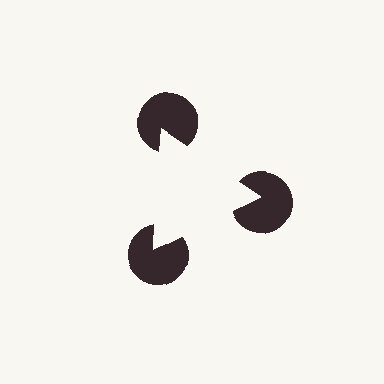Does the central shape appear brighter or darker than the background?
It typically appears slightly brighter than the background, even though no actual brightness change is drawn.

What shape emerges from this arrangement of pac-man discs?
An illusory triangle — its edges are inferred from the aligned wedge cuts in the pac-man discs, not physically drawn.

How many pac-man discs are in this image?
There are 3 — one at each vertex of the illusory triangle.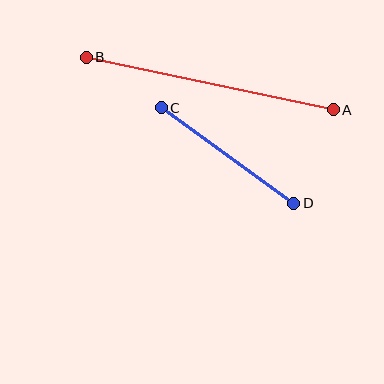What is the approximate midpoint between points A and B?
The midpoint is at approximately (210, 84) pixels.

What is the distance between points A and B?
The distance is approximately 252 pixels.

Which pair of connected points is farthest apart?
Points A and B are farthest apart.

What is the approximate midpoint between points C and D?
The midpoint is at approximately (227, 156) pixels.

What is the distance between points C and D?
The distance is approximately 163 pixels.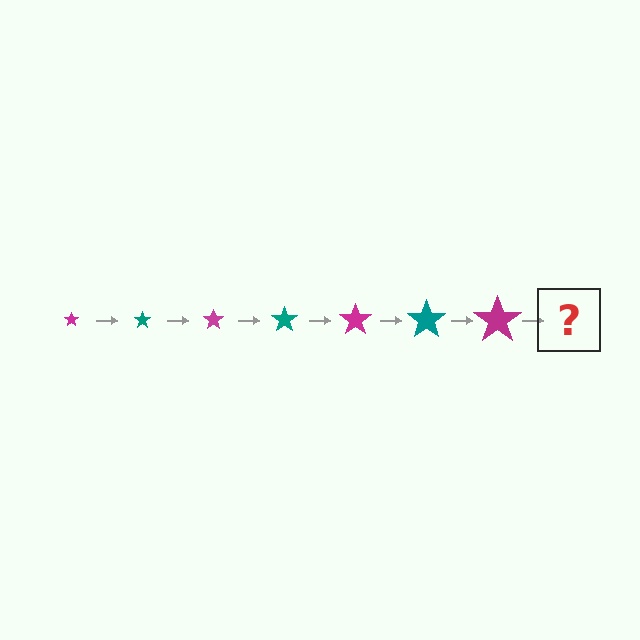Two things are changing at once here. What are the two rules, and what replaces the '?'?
The two rules are that the star grows larger each step and the color cycles through magenta and teal. The '?' should be a teal star, larger than the previous one.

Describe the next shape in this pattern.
It should be a teal star, larger than the previous one.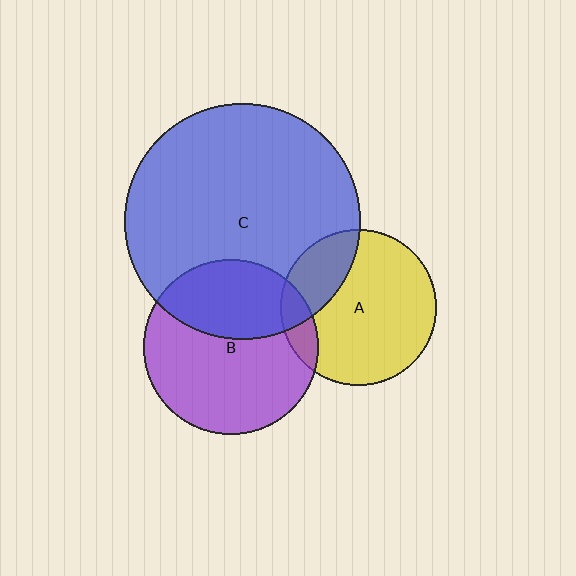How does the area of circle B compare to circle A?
Approximately 1.3 times.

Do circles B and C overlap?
Yes.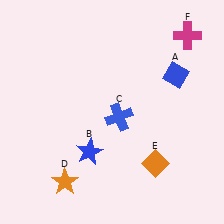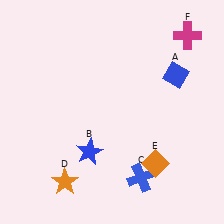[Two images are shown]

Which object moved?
The blue cross (C) moved down.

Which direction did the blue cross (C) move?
The blue cross (C) moved down.